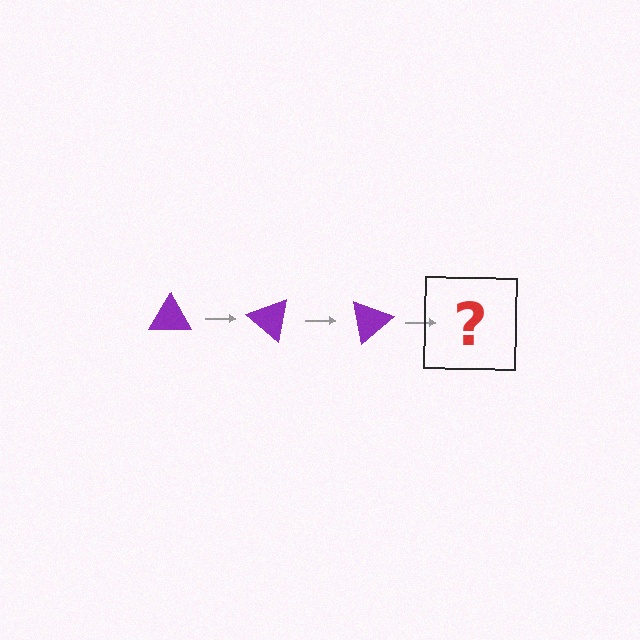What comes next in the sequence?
The next element should be a purple triangle rotated 120 degrees.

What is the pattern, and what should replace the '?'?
The pattern is that the triangle rotates 40 degrees each step. The '?' should be a purple triangle rotated 120 degrees.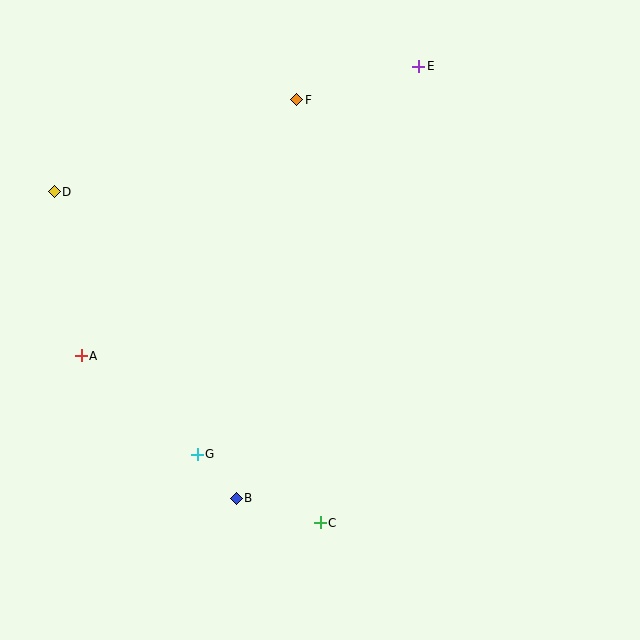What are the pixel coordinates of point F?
Point F is at (297, 100).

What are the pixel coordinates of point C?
Point C is at (320, 523).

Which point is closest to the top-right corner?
Point E is closest to the top-right corner.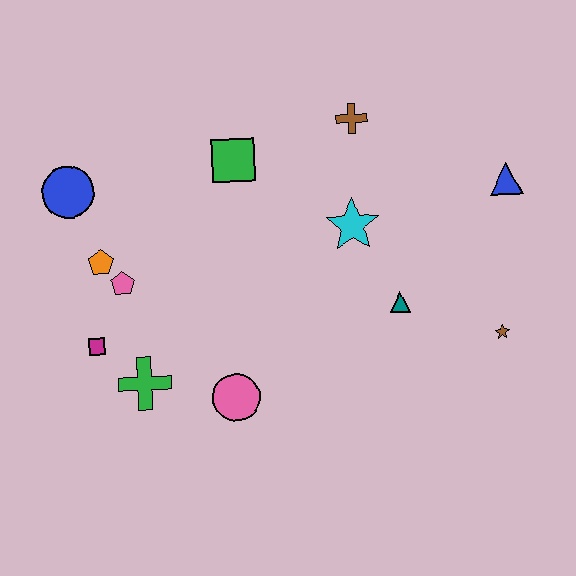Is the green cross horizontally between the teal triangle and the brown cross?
No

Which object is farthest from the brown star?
The blue circle is farthest from the brown star.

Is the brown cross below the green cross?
No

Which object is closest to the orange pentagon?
The pink pentagon is closest to the orange pentagon.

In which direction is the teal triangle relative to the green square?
The teal triangle is to the right of the green square.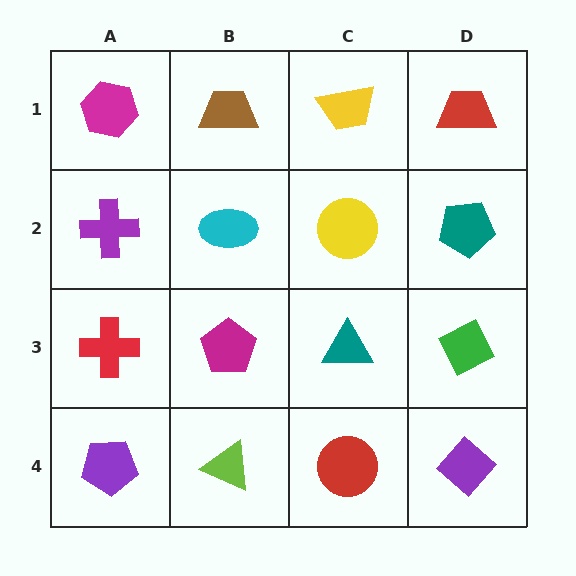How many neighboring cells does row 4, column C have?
3.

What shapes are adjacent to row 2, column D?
A red trapezoid (row 1, column D), a green diamond (row 3, column D), a yellow circle (row 2, column C).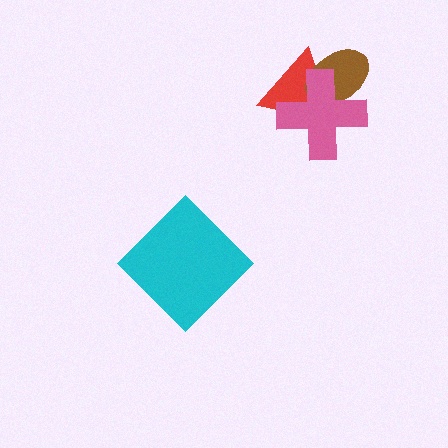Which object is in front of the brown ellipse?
The pink cross is in front of the brown ellipse.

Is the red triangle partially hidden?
Yes, it is partially covered by another shape.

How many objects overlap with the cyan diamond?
0 objects overlap with the cyan diamond.